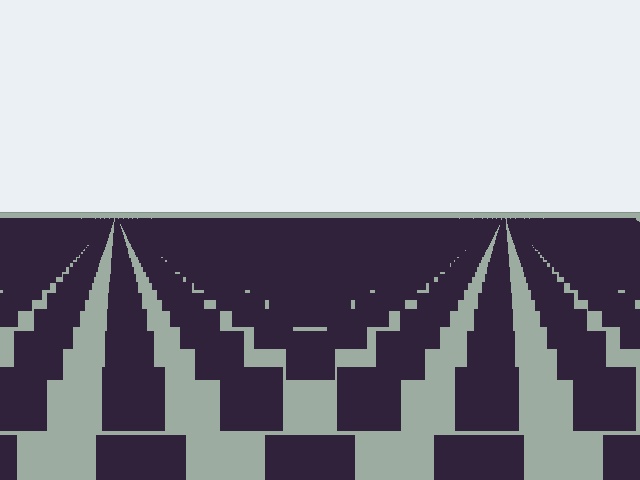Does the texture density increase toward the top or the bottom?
Density increases toward the top.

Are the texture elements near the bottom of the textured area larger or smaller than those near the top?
Larger. Near the bottom, elements are closer to the viewer and appear at a bigger on-screen size.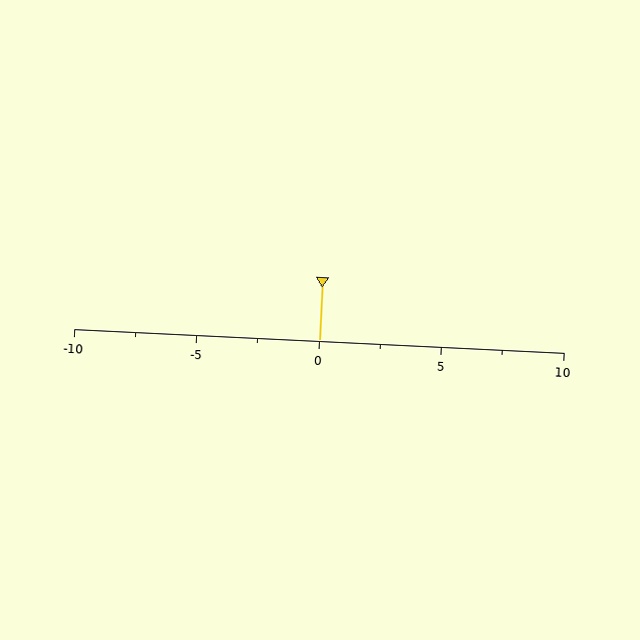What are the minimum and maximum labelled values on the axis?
The axis runs from -10 to 10.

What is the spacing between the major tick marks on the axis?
The major ticks are spaced 5 apart.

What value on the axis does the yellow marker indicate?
The marker indicates approximately 0.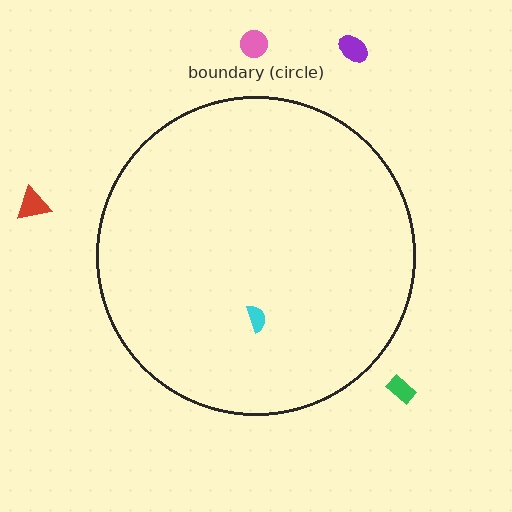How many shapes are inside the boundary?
1 inside, 4 outside.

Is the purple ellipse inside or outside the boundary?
Outside.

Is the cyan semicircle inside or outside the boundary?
Inside.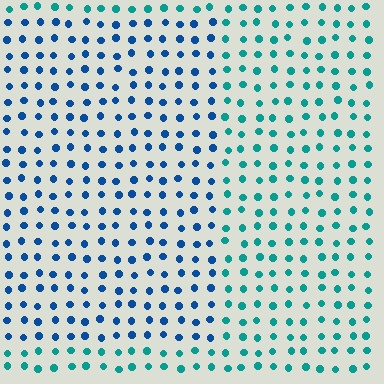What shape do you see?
I see a rectangle.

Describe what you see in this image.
The image is filled with small teal elements in a uniform arrangement. A rectangle-shaped region is visible where the elements are tinted to a slightly different hue, forming a subtle color boundary.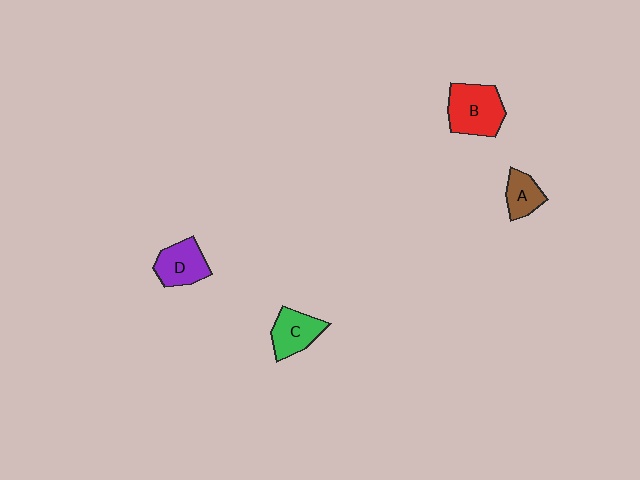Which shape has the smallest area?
Shape A (brown).